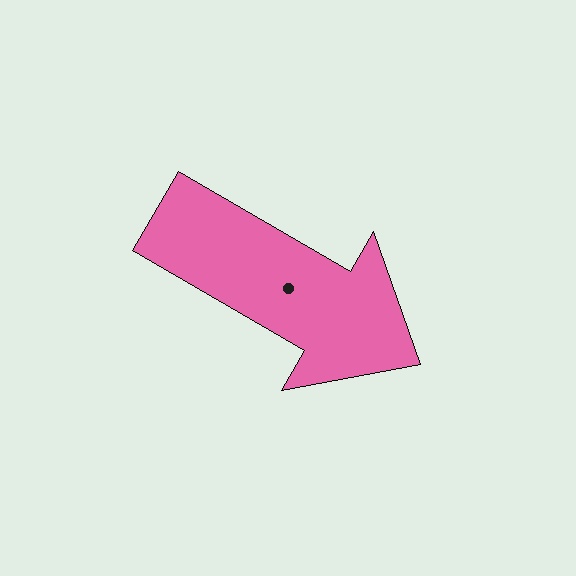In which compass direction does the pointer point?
Southeast.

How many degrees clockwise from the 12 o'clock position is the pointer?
Approximately 120 degrees.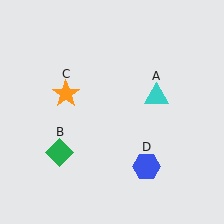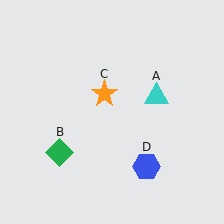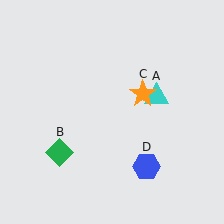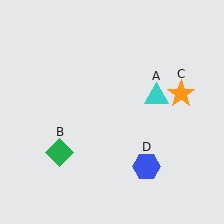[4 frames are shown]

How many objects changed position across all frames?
1 object changed position: orange star (object C).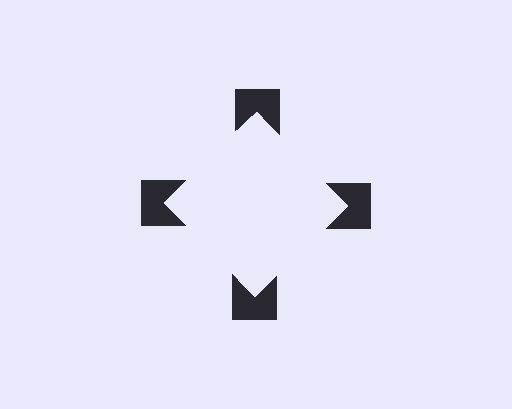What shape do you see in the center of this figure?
An illusory square — its edges are inferred from the aligned wedge cuts in the notched squares, not physically drawn.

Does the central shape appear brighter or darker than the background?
It typically appears slightly brighter than the background, even though no actual brightness change is drawn.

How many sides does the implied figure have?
4 sides.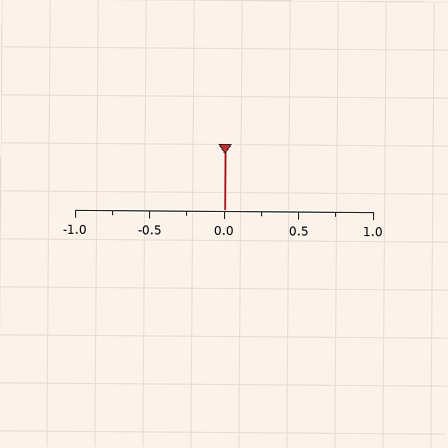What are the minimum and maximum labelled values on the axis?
The axis runs from -1.0 to 1.0.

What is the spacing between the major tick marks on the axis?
The major ticks are spaced 0.5 apart.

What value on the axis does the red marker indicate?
The marker indicates approximately 0.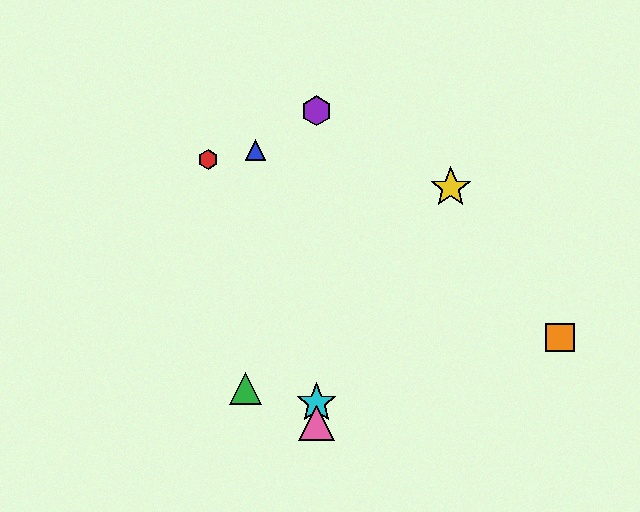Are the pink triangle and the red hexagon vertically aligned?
No, the pink triangle is at x≈317 and the red hexagon is at x≈208.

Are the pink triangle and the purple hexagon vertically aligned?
Yes, both are at x≈317.